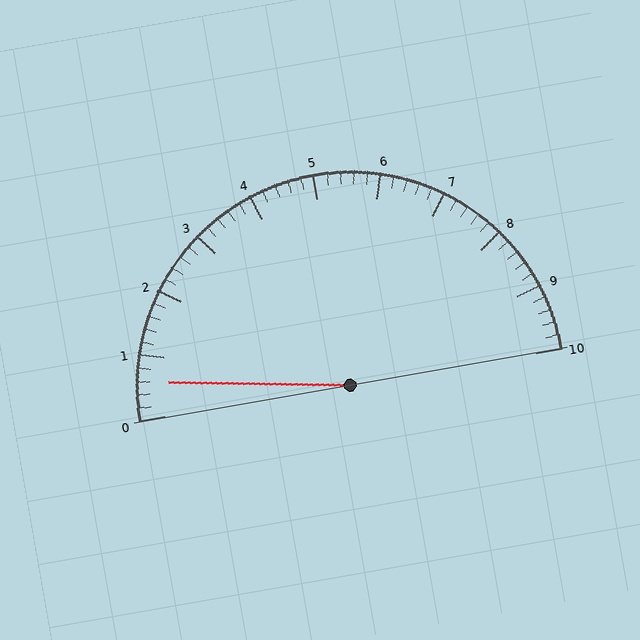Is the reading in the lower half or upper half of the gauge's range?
The reading is in the lower half of the range (0 to 10).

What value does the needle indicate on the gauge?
The needle indicates approximately 0.6.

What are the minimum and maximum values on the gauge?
The gauge ranges from 0 to 10.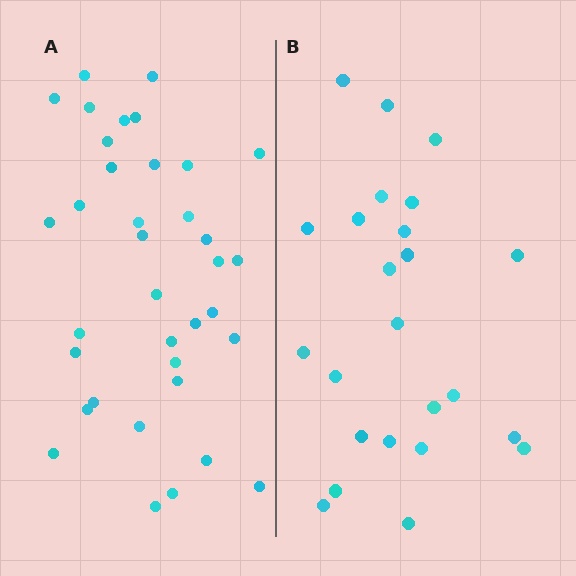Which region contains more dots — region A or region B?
Region A (the left region) has more dots.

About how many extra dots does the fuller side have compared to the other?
Region A has roughly 12 or so more dots than region B.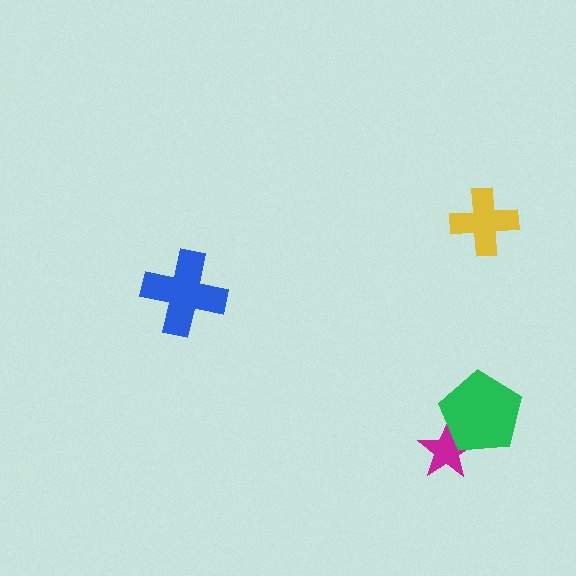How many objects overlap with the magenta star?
1 object overlaps with the magenta star.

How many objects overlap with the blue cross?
0 objects overlap with the blue cross.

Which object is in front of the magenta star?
The green pentagon is in front of the magenta star.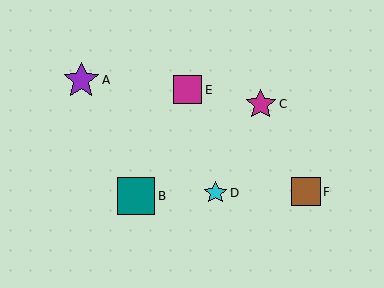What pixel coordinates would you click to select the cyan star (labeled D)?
Click at (215, 193) to select the cyan star D.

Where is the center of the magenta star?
The center of the magenta star is at (261, 104).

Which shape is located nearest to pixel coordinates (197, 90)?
The magenta square (labeled E) at (187, 90) is nearest to that location.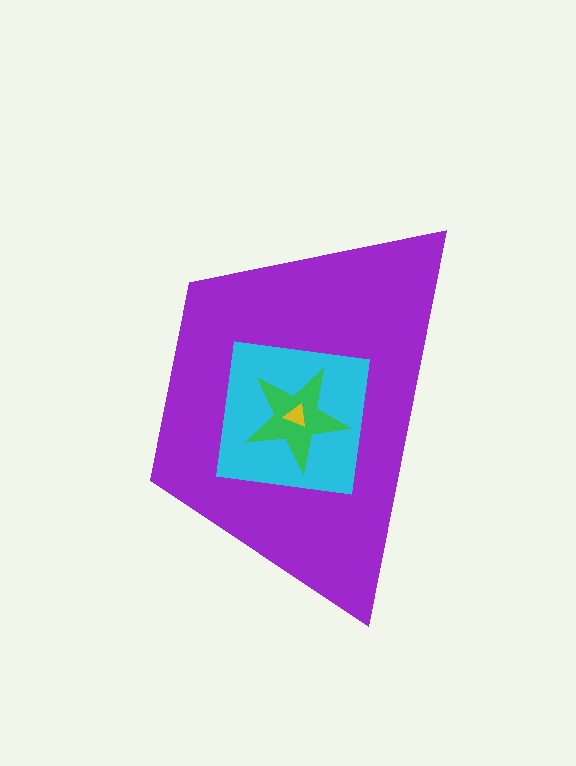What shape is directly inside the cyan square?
The green star.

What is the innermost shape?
The yellow triangle.